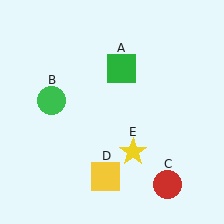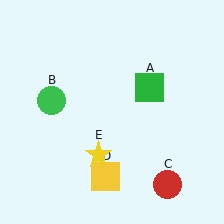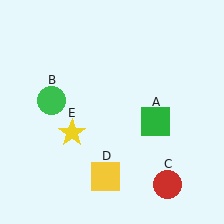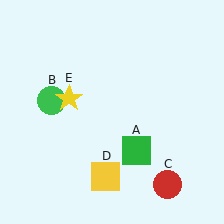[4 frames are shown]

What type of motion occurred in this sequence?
The green square (object A), yellow star (object E) rotated clockwise around the center of the scene.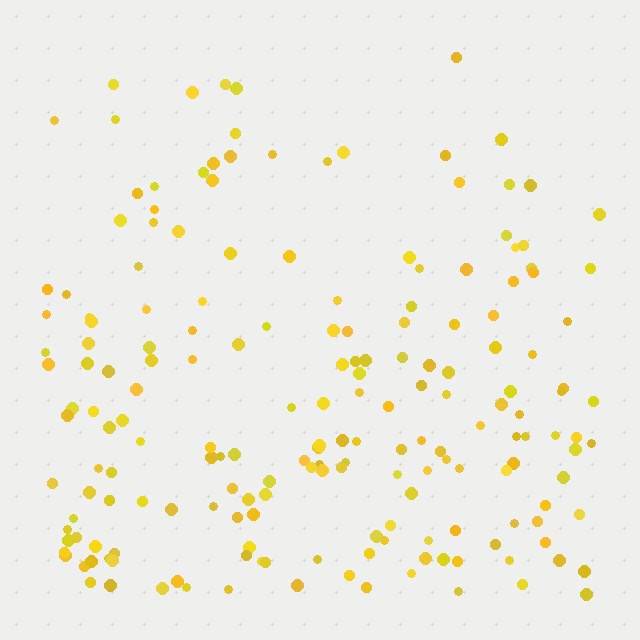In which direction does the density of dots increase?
From top to bottom, with the bottom side densest.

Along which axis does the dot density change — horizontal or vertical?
Vertical.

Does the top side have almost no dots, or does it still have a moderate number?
Still a moderate number, just noticeably fewer than the bottom.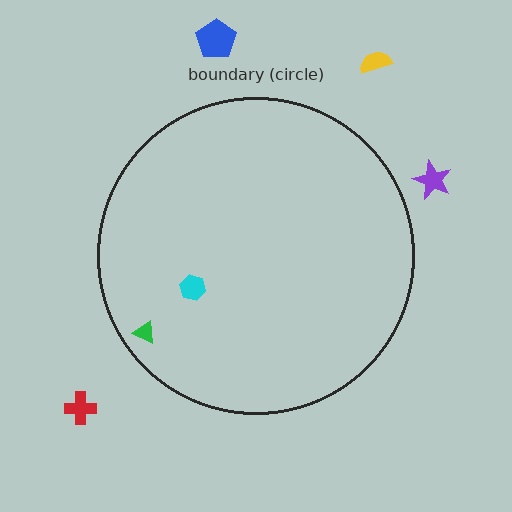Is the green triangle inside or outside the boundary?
Inside.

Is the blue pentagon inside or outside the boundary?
Outside.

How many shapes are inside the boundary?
2 inside, 4 outside.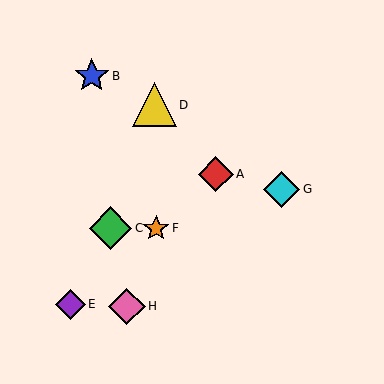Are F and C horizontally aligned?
Yes, both are at y≈228.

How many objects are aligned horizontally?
2 objects (C, F) are aligned horizontally.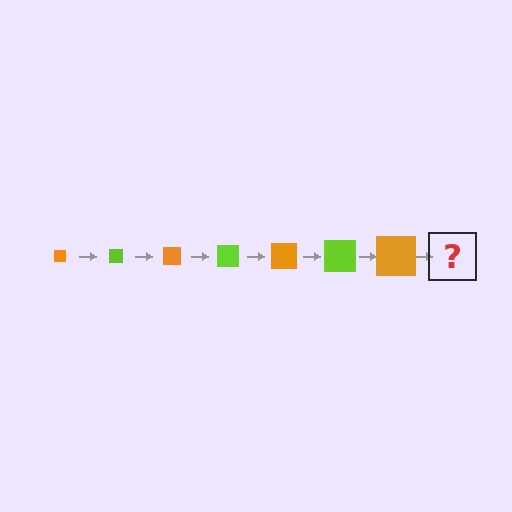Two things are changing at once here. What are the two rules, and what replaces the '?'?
The two rules are that the square grows larger each step and the color cycles through orange and lime. The '?' should be a lime square, larger than the previous one.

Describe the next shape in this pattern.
It should be a lime square, larger than the previous one.